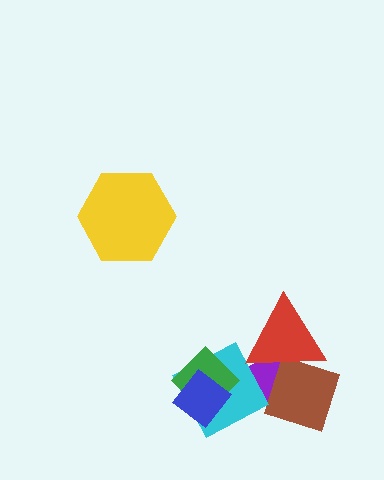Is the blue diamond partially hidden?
No, no other shape covers it.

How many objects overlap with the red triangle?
3 objects overlap with the red triangle.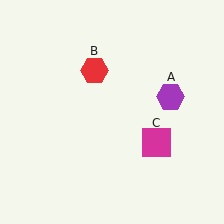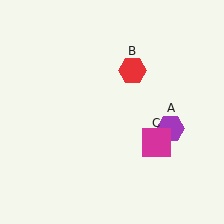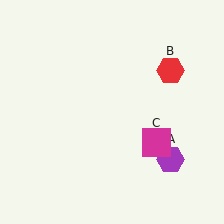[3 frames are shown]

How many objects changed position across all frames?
2 objects changed position: purple hexagon (object A), red hexagon (object B).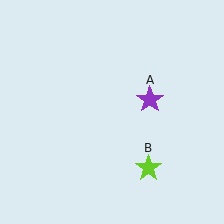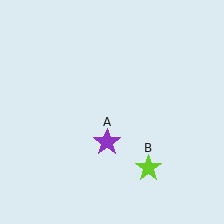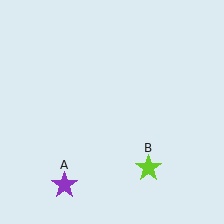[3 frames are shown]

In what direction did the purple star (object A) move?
The purple star (object A) moved down and to the left.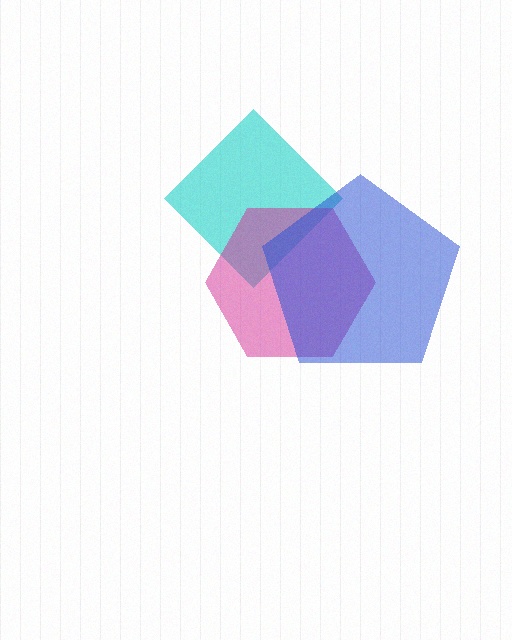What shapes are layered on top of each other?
The layered shapes are: a cyan diamond, a magenta hexagon, a blue pentagon.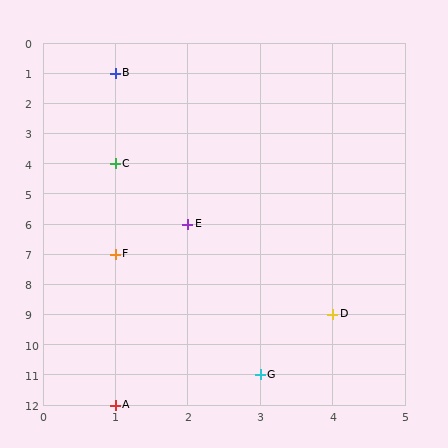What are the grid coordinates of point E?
Point E is at grid coordinates (2, 6).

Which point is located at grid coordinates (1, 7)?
Point F is at (1, 7).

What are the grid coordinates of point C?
Point C is at grid coordinates (1, 4).